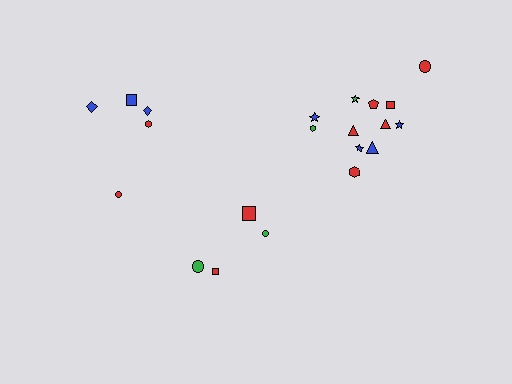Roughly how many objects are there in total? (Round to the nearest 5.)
Roughly 20 objects in total.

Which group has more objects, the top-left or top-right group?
The top-right group.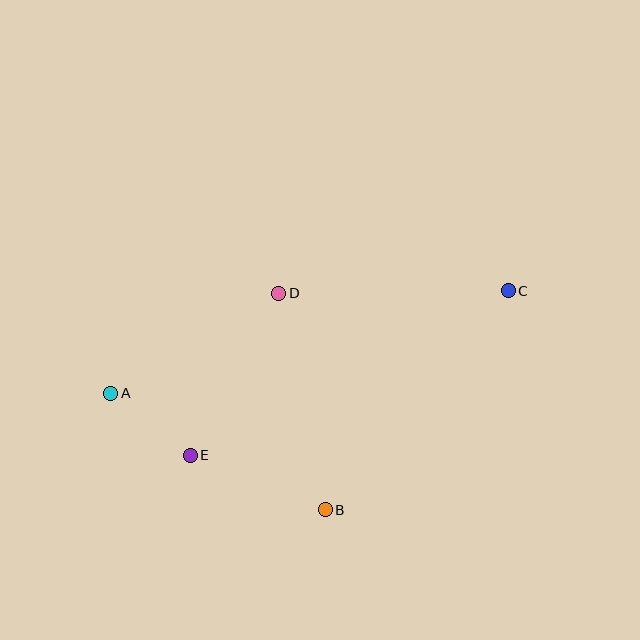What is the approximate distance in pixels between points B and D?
The distance between B and D is approximately 221 pixels.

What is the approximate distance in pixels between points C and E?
The distance between C and E is approximately 358 pixels.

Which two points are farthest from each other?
Points A and C are farthest from each other.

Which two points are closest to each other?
Points A and E are closest to each other.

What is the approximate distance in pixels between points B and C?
The distance between B and C is approximately 285 pixels.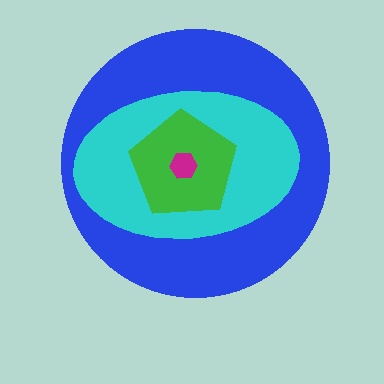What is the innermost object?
The magenta hexagon.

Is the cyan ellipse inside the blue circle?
Yes.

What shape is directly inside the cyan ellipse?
The green pentagon.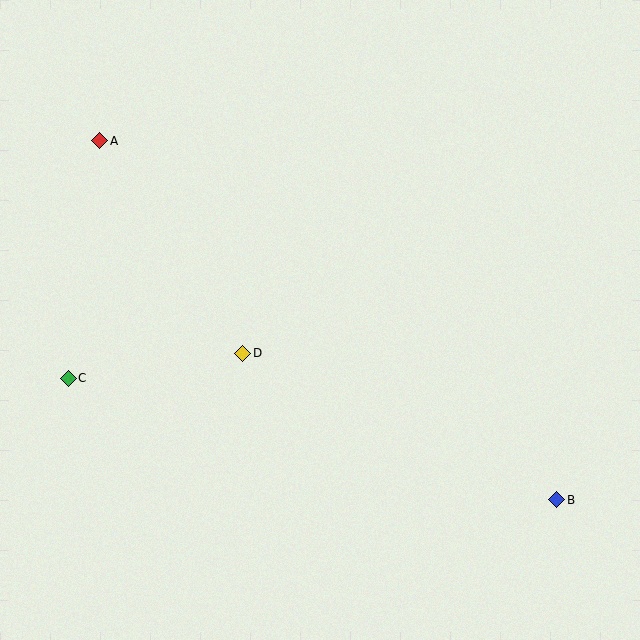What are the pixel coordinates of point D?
Point D is at (243, 353).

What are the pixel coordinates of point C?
Point C is at (68, 378).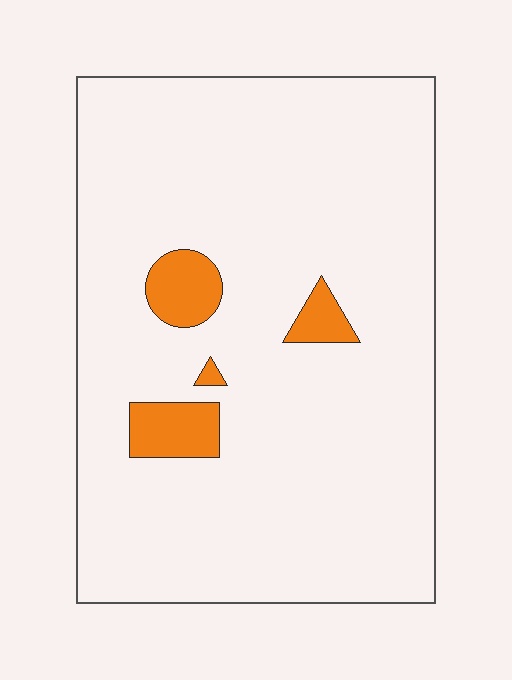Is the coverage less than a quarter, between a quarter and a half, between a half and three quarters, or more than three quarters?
Less than a quarter.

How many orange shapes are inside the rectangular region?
4.